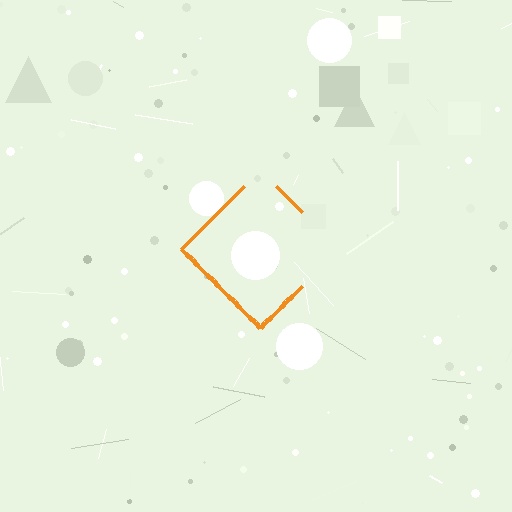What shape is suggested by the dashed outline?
The dashed outline suggests a diamond.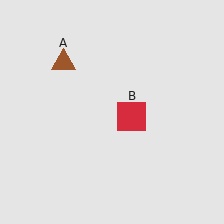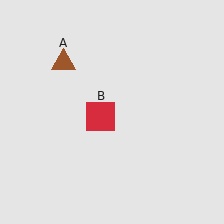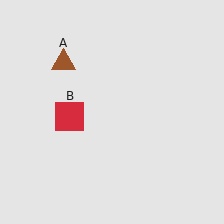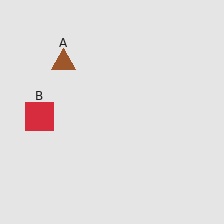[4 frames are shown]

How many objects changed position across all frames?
1 object changed position: red square (object B).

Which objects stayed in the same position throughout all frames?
Brown triangle (object A) remained stationary.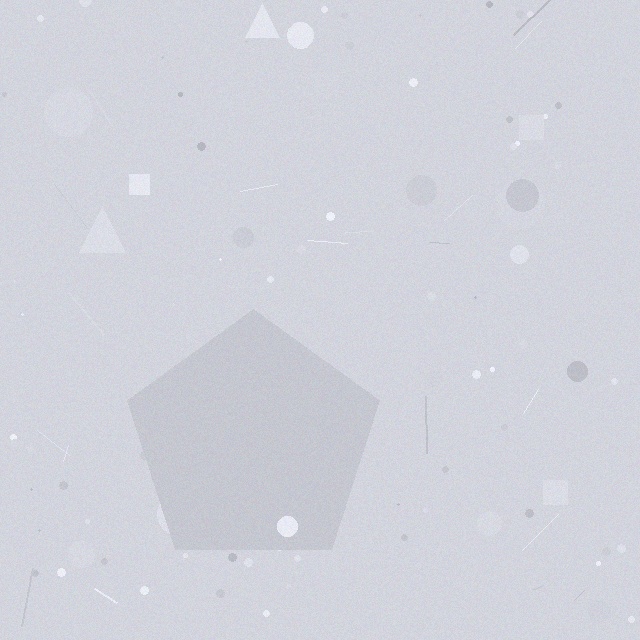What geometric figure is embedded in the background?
A pentagon is embedded in the background.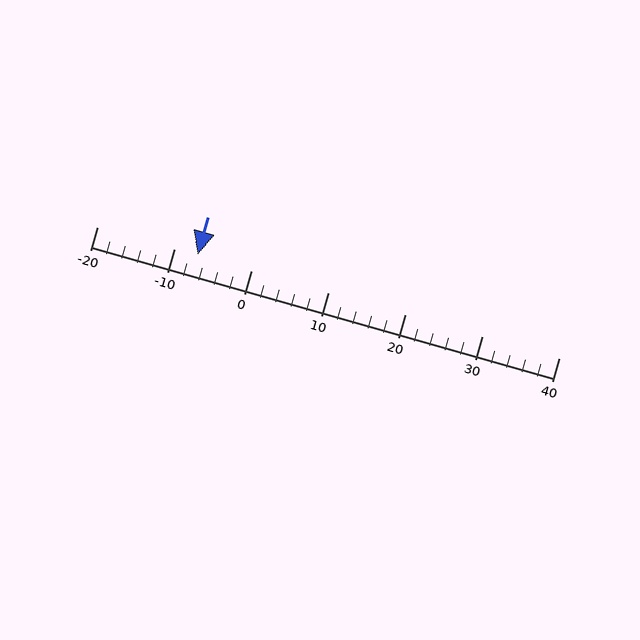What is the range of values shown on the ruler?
The ruler shows values from -20 to 40.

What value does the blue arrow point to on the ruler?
The blue arrow points to approximately -7.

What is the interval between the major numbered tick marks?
The major tick marks are spaced 10 units apart.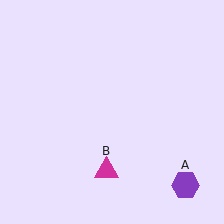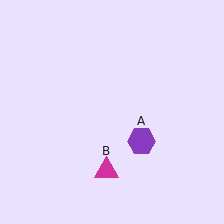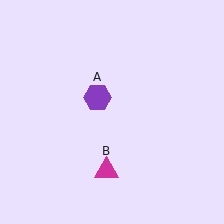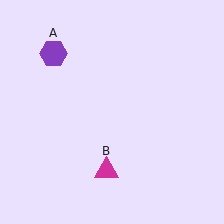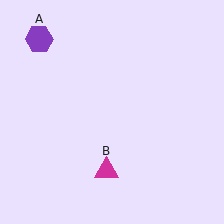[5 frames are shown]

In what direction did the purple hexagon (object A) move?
The purple hexagon (object A) moved up and to the left.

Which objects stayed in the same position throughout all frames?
Magenta triangle (object B) remained stationary.